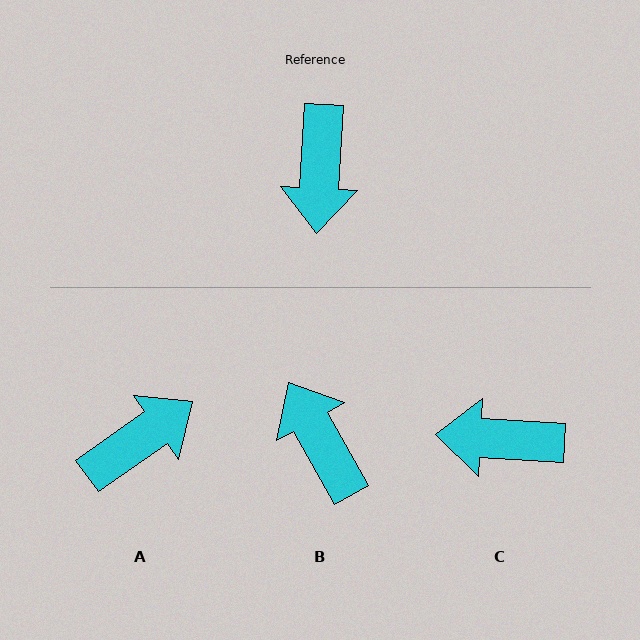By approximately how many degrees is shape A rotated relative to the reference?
Approximately 128 degrees counter-clockwise.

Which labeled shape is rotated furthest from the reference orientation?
B, about 148 degrees away.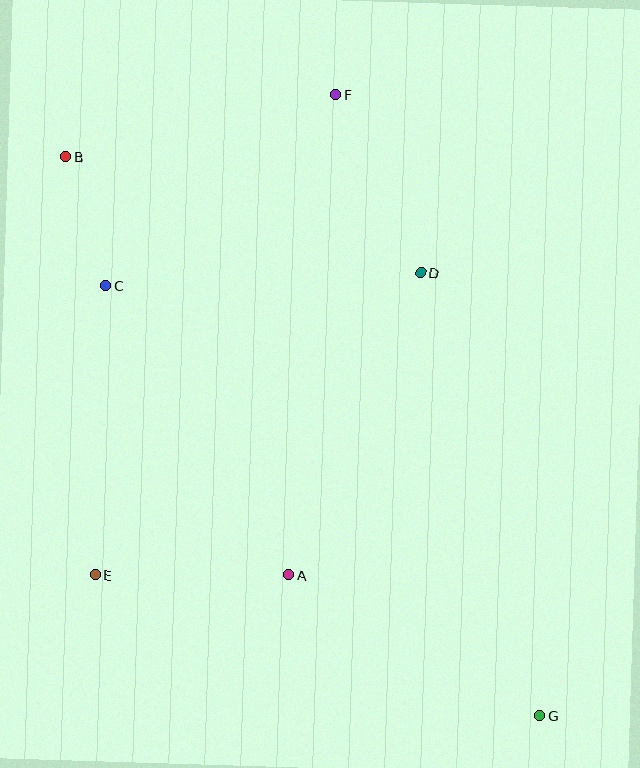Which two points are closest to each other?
Points B and C are closest to each other.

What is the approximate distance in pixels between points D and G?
The distance between D and G is approximately 459 pixels.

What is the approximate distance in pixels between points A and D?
The distance between A and D is approximately 330 pixels.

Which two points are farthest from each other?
Points B and G are farthest from each other.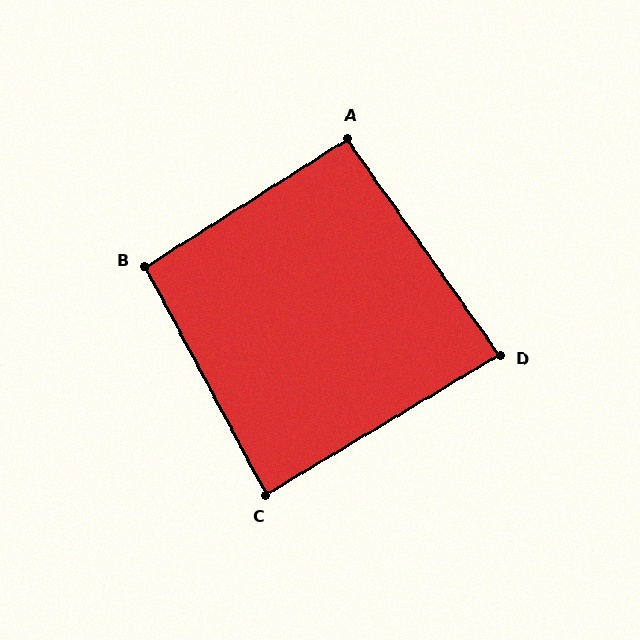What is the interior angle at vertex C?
Approximately 87 degrees (approximately right).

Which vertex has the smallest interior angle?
D, at approximately 86 degrees.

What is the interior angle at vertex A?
Approximately 93 degrees (approximately right).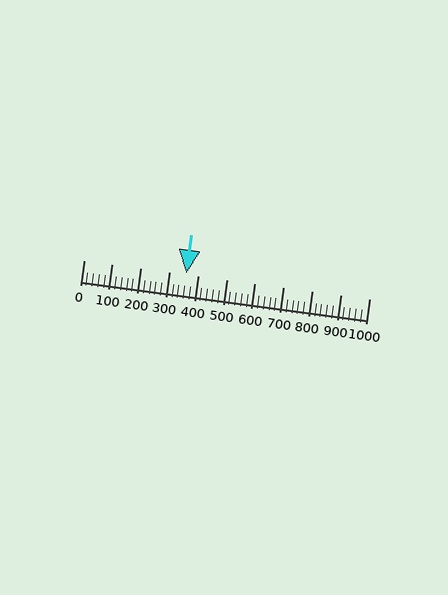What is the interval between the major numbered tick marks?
The major tick marks are spaced 100 units apart.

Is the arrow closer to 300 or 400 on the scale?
The arrow is closer to 400.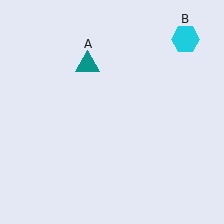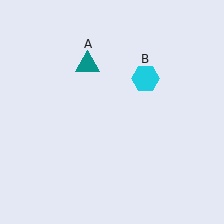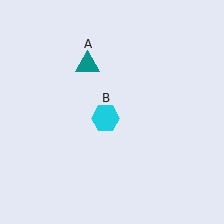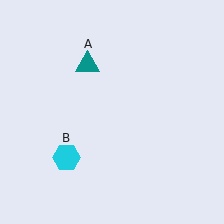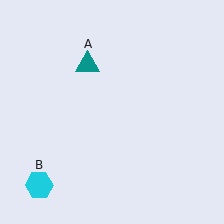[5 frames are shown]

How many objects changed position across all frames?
1 object changed position: cyan hexagon (object B).